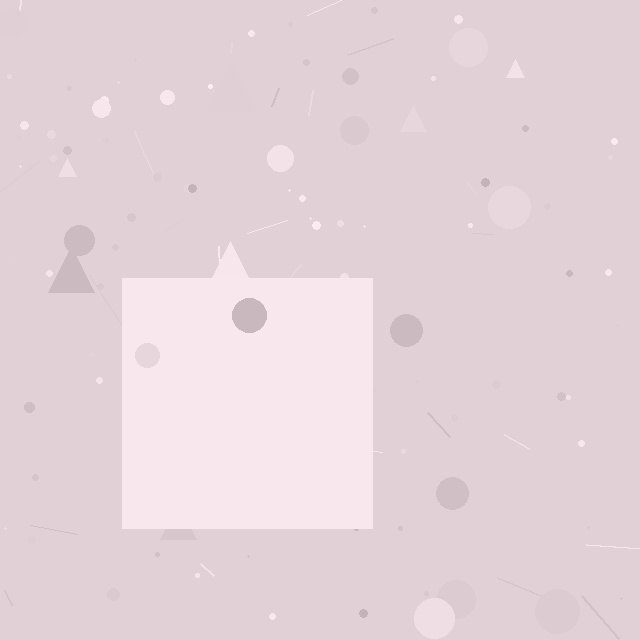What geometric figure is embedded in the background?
A square is embedded in the background.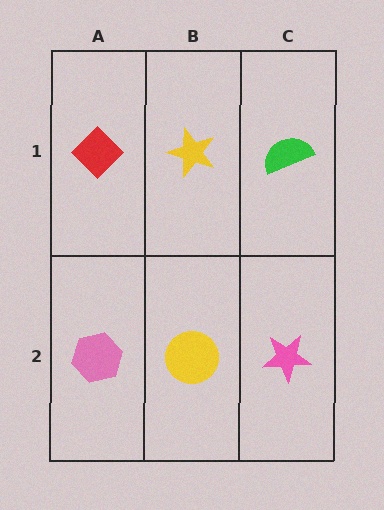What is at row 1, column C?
A green semicircle.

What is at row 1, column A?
A red diamond.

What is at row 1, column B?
A yellow star.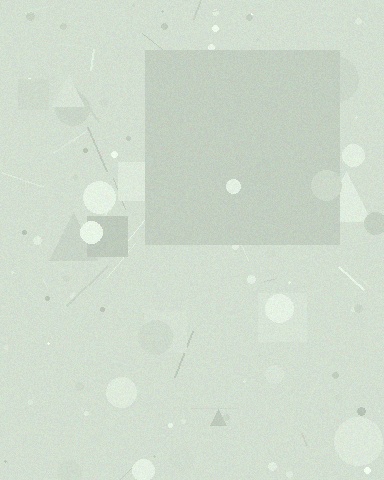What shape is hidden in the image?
A square is hidden in the image.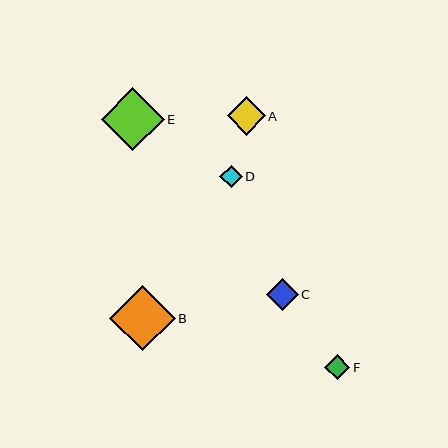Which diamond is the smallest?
Diamond D is the smallest with a size of approximately 22 pixels.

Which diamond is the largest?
Diamond B is the largest with a size of approximately 66 pixels.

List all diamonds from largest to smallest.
From largest to smallest: B, E, A, C, F, D.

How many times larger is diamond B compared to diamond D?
Diamond B is approximately 3.0 times the size of diamond D.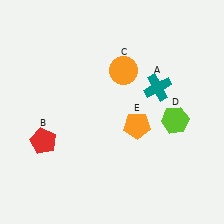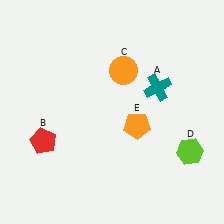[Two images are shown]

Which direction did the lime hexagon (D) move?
The lime hexagon (D) moved down.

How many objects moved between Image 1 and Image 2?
1 object moved between the two images.